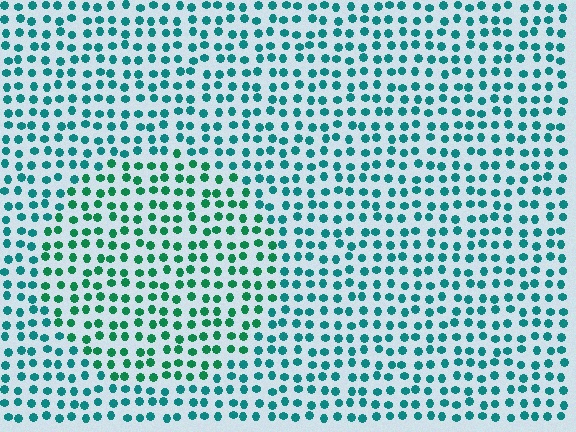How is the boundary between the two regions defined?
The boundary is defined purely by a slight shift in hue (about 28 degrees). Spacing, size, and orientation are identical on both sides.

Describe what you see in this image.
The image is filled with small teal elements in a uniform arrangement. A circle-shaped region is visible where the elements are tinted to a slightly different hue, forming a subtle color boundary.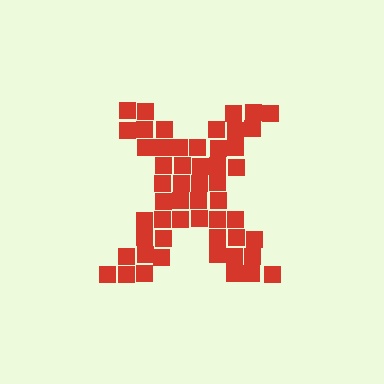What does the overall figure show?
The overall figure shows the letter X.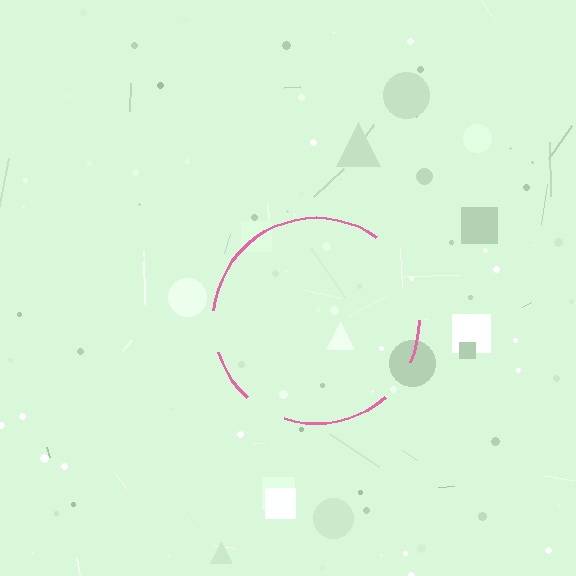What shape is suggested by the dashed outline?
The dashed outline suggests a circle.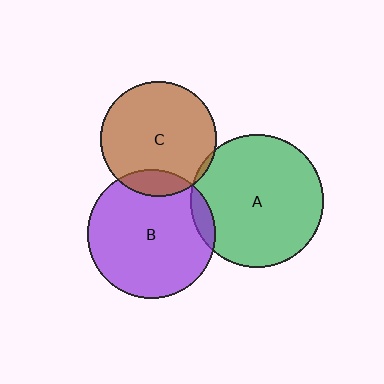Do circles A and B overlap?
Yes.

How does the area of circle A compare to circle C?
Approximately 1.3 times.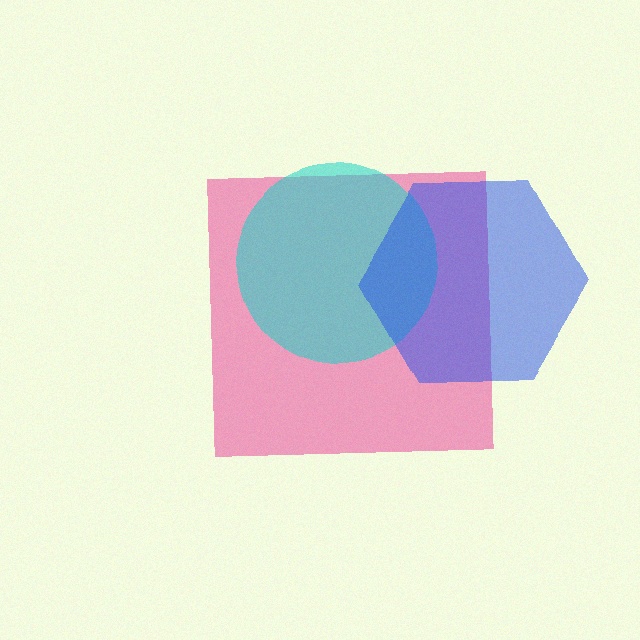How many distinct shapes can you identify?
There are 3 distinct shapes: a pink square, a cyan circle, a blue hexagon.